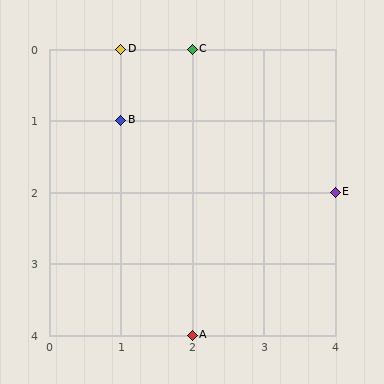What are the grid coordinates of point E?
Point E is at grid coordinates (4, 2).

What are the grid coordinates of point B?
Point B is at grid coordinates (1, 1).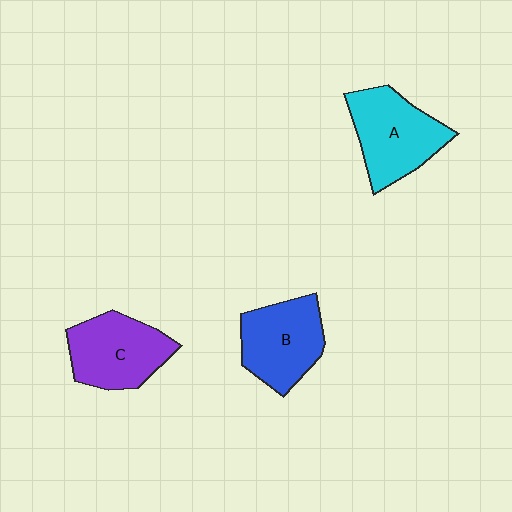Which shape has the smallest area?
Shape B (blue).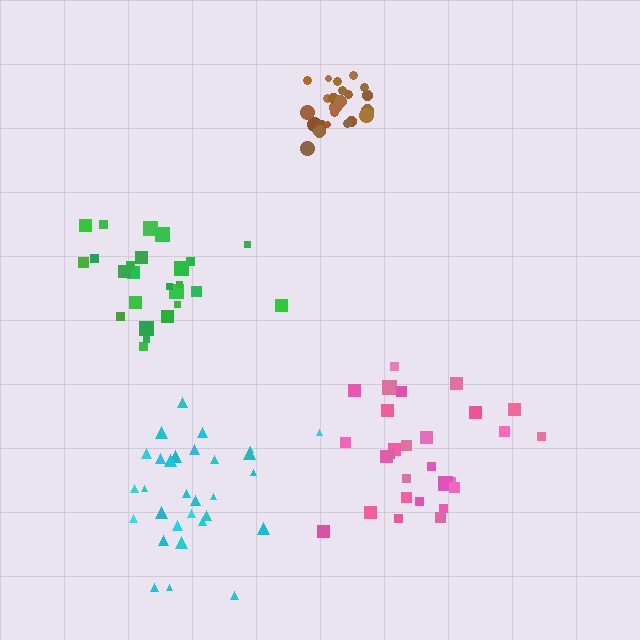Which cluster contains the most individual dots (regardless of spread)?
Cyan (30).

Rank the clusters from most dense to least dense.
brown, cyan, green, pink.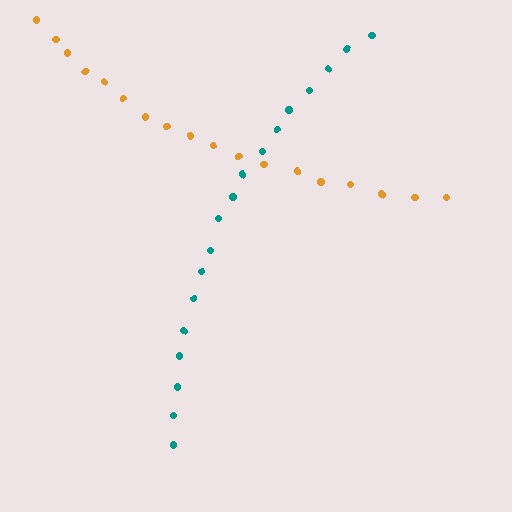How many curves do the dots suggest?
There are 2 distinct paths.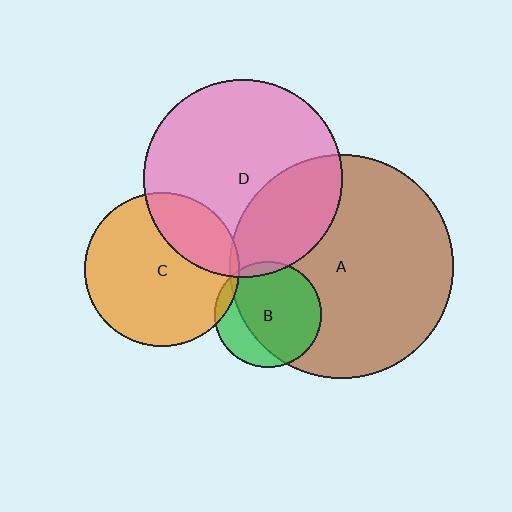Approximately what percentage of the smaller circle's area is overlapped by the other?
Approximately 5%.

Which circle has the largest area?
Circle A (brown).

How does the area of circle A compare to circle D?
Approximately 1.3 times.